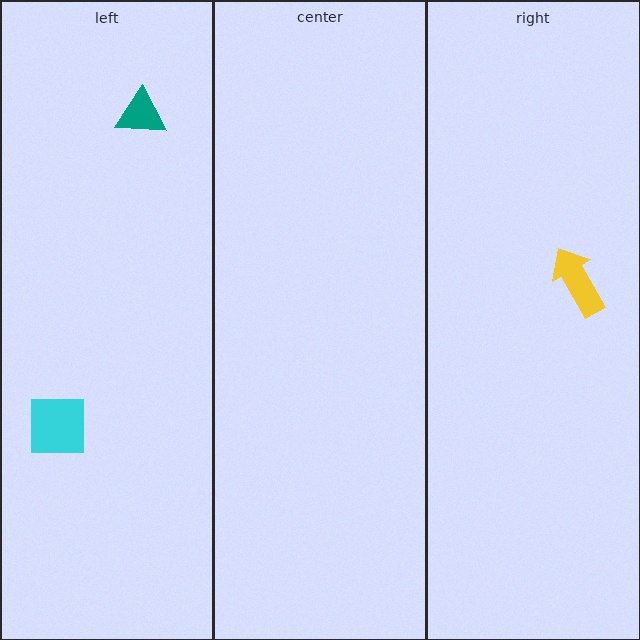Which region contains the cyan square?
The left region.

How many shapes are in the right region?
1.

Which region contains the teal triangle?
The left region.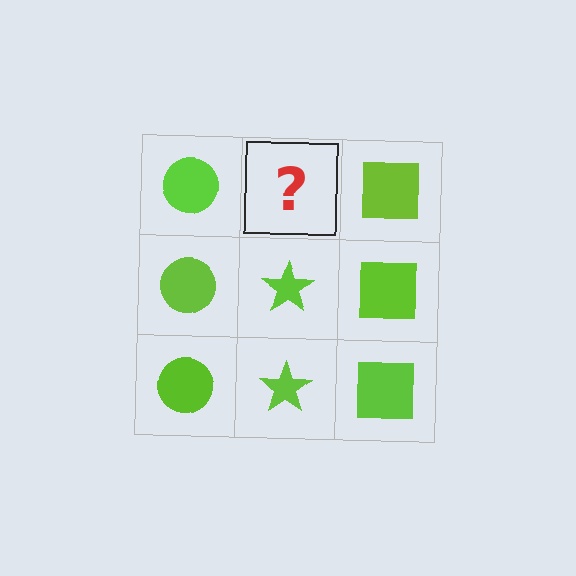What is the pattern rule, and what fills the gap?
The rule is that each column has a consistent shape. The gap should be filled with a lime star.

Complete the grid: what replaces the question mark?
The question mark should be replaced with a lime star.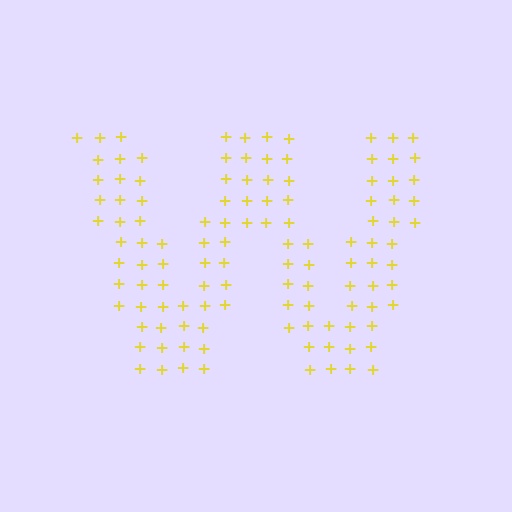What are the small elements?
The small elements are plus signs.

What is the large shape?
The large shape is the letter W.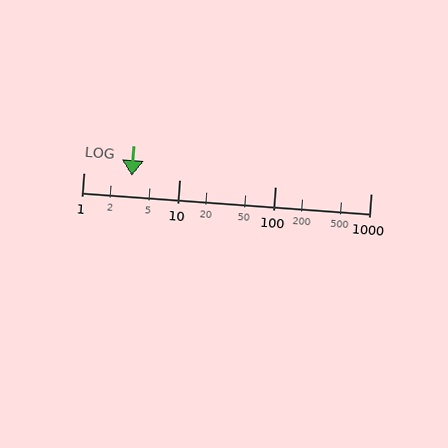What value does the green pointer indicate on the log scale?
The pointer indicates approximately 3.2.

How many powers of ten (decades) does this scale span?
The scale spans 3 decades, from 1 to 1000.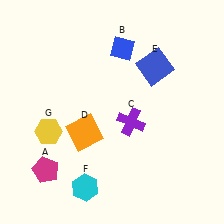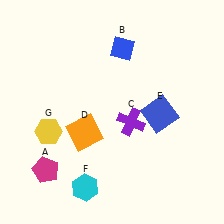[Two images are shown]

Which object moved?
The blue square (E) moved down.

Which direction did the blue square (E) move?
The blue square (E) moved down.